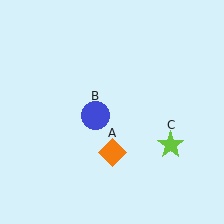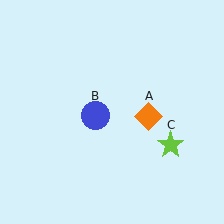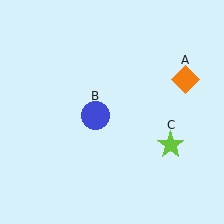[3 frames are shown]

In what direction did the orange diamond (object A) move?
The orange diamond (object A) moved up and to the right.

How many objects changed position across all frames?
1 object changed position: orange diamond (object A).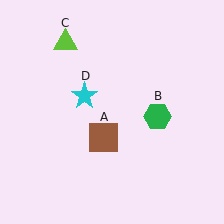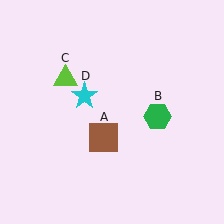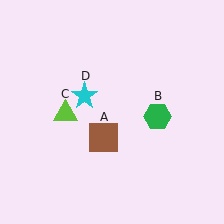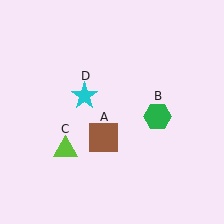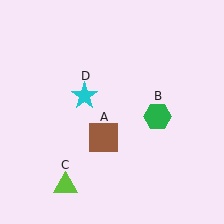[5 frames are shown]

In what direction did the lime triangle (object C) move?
The lime triangle (object C) moved down.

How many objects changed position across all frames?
1 object changed position: lime triangle (object C).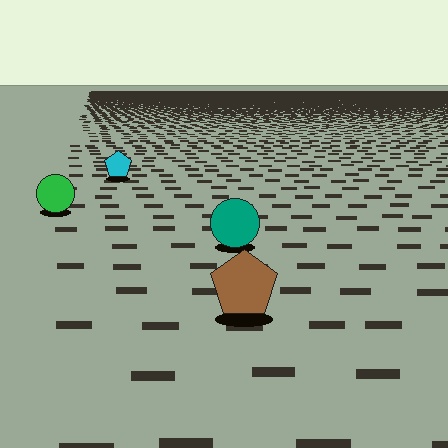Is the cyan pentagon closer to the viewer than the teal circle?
No. The teal circle is closer — you can tell from the texture gradient: the ground texture is coarser near it.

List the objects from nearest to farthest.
From nearest to farthest: the brown pentagon, the teal circle, the green circle, the cyan pentagon.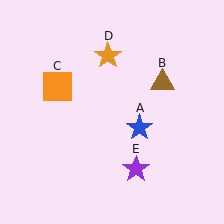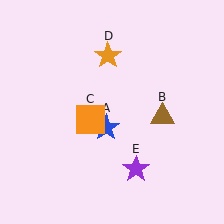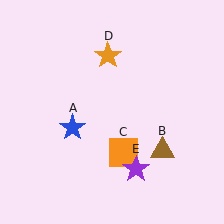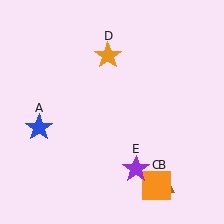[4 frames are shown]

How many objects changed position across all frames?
3 objects changed position: blue star (object A), brown triangle (object B), orange square (object C).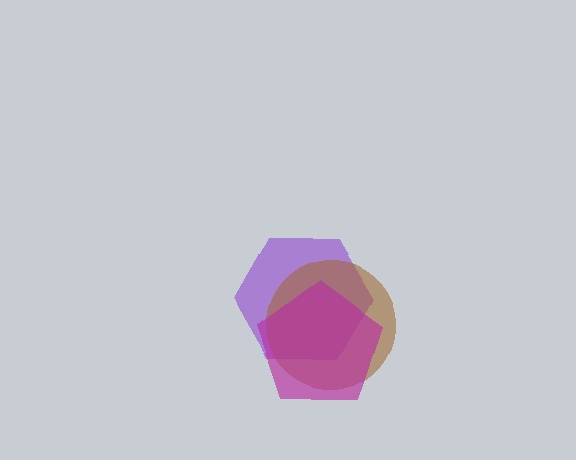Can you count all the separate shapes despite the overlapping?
Yes, there are 3 separate shapes.